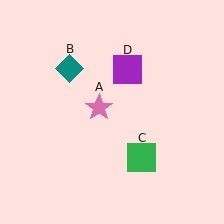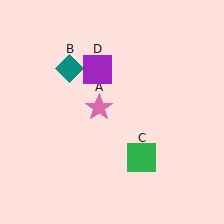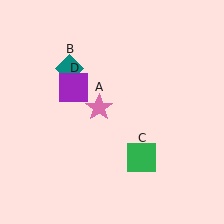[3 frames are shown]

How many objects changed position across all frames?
1 object changed position: purple square (object D).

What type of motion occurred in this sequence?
The purple square (object D) rotated counterclockwise around the center of the scene.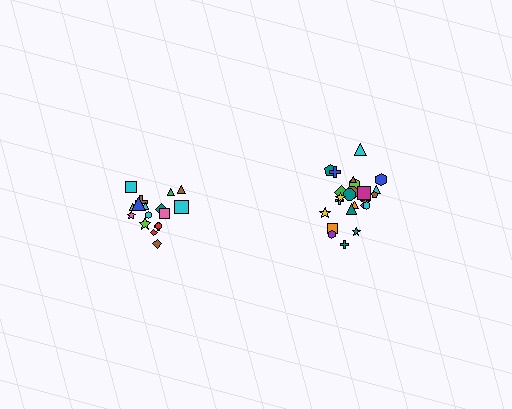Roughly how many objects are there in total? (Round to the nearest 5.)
Roughly 45 objects in total.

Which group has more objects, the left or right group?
The right group.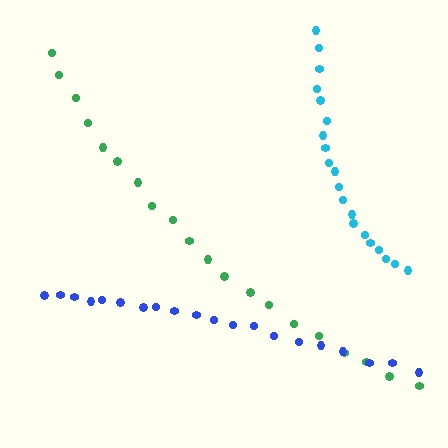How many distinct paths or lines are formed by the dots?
There are 3 distinct paths.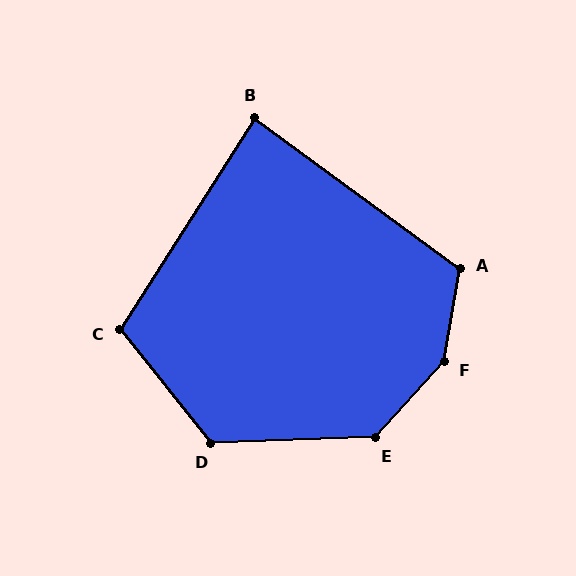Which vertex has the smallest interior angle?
B, at approximately 86 degrees.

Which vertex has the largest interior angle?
F, at approximately 147 degrees.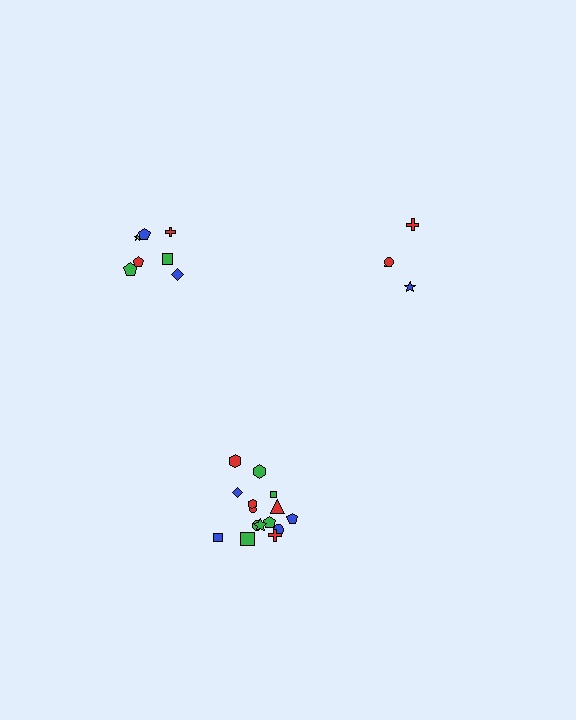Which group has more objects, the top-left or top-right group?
The top-left group.